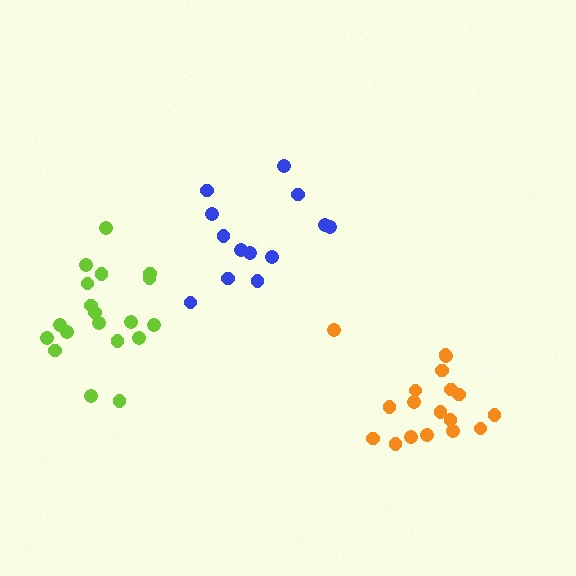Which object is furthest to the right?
The orange cluster is rightmost.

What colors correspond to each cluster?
The clusters are colored: lime, orange, blue.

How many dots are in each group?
Group 1: 19 dots, Group 2: 18 dots, Group 3: 13 dots (50 total).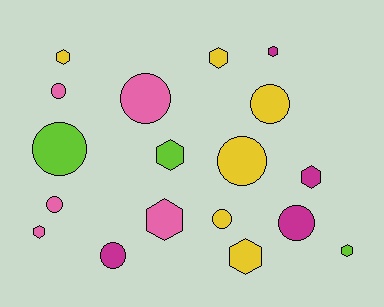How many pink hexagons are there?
There are 2 pink hexagons.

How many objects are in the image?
There are 18 objects.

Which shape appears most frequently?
Hexagon, with 9 objects.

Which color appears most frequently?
Yellow, with 6 objects.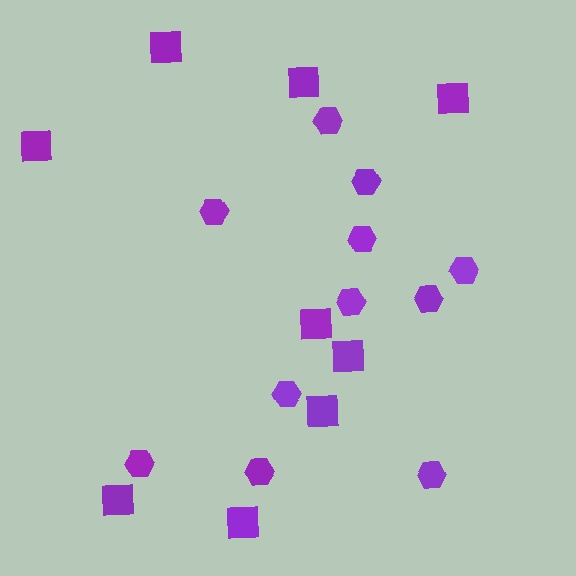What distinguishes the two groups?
There are 2 groups: one group of squares (9) and one group of hexagons (11).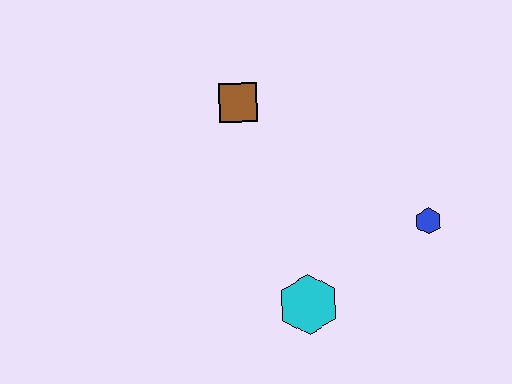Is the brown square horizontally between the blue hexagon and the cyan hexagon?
No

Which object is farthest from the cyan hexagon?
The brown square is farthest from the cyan hexagon.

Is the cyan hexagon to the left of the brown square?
No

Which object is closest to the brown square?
The cyan hexagon is closest to the brown square.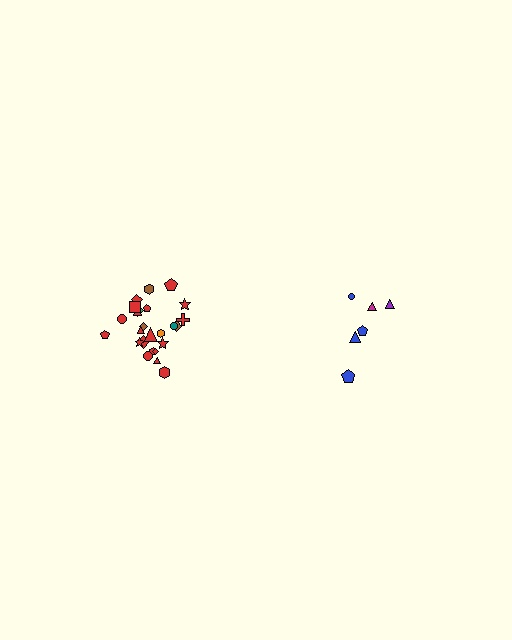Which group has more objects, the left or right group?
The left group.